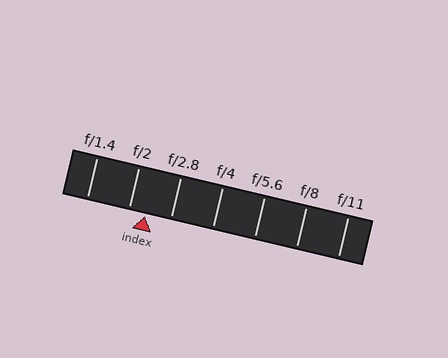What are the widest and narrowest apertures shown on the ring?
The widest aperture shown is f/1.4 and the narrowest is f/11.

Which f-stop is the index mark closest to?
The index mark is closest to f/2.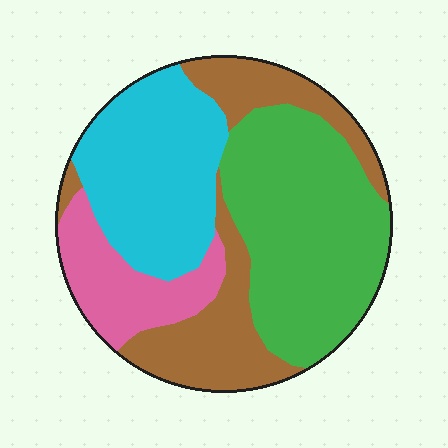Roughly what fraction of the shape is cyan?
Cyan takes up between a sixth and a third of the shape.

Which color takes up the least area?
Pink, at roughly 15%.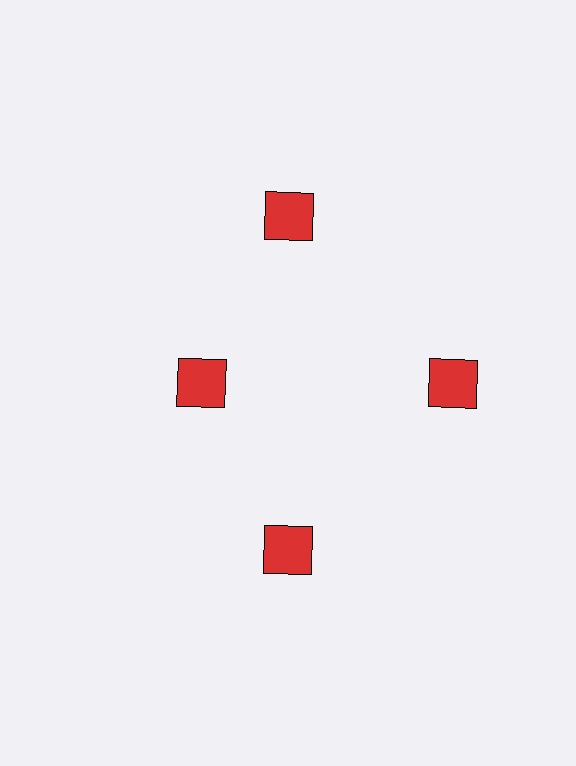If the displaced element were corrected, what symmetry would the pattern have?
It would have 4-fold rotational symmetry — the pattern would map onto itself every 90 degrees.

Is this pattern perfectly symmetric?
No. The 4 red squares are arranged in a ring, but one element near the 9 o'clock position is pulled inward toward the center, breaking the 4-fold rotational symmetry.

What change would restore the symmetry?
The symmetry would be restored by moving it outward, back onto the ring so that all 4 squares sit at equal angles and equal distance from the center.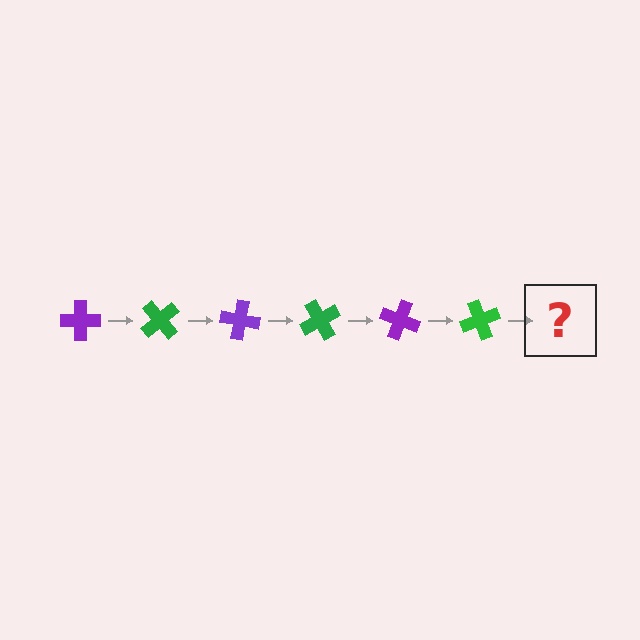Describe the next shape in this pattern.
It should be a purple cross, rotated 300 degrees from the start.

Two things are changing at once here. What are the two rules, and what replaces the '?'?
The two rules are that it rotates 50 degrees each step and the color cycles through purple and green. The '?' should be a purple cross, rotated 300 degrees from the start.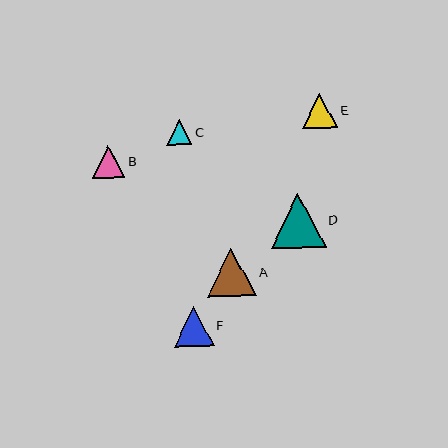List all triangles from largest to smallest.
From largest to smallest: D, A, F, E, B, C.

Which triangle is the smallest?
Triangle C is the smallest with a size of approximately 25 pixels.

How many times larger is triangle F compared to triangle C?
Triangle F is approximately 1.6 times the size of triangle C.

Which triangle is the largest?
Triangle D is the largest with a size of approximately 55 pixels.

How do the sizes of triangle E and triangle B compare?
Triangle E and triangle B are approximately the same size.